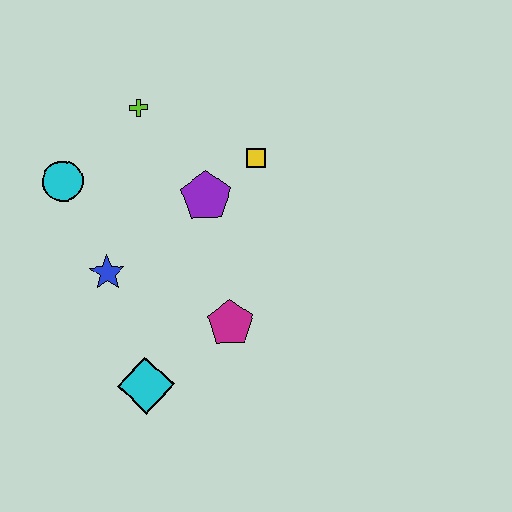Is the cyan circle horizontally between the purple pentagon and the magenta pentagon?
No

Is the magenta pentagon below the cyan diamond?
No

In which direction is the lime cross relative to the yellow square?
The lime cross is to the left of the yellow square.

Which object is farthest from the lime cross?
The cyan diamond is farthest from the lime cross.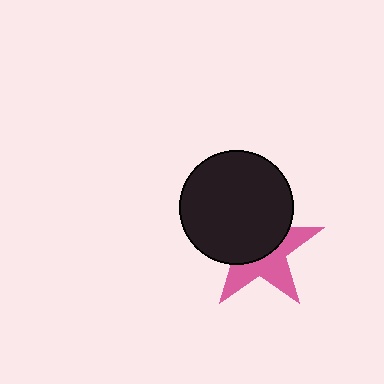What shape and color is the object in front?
The object in front is a black circle.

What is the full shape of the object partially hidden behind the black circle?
The partially hidden object is a pink star.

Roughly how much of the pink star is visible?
About half of it is visible (roughly 46%).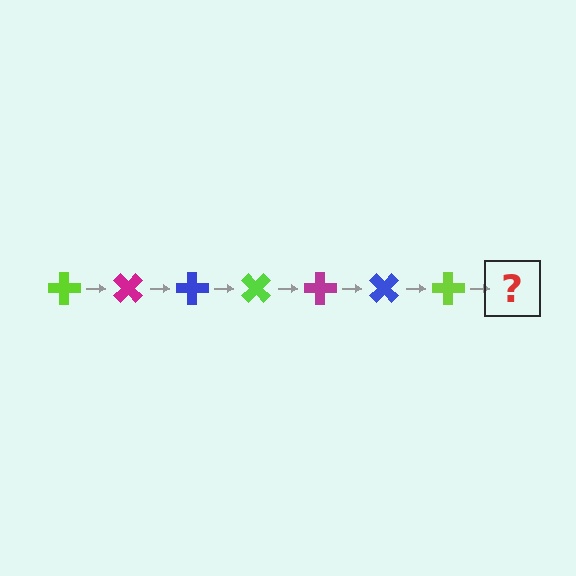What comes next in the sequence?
The next element should be a magenta cross, rotated 315 degrees from the start.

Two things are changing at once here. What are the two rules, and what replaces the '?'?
The two rules are that it rotates 45 degrees each step and the color cycles through lime, magenta, and blue. The '?' should be a magenta cross, rotated 315 degrees from the start.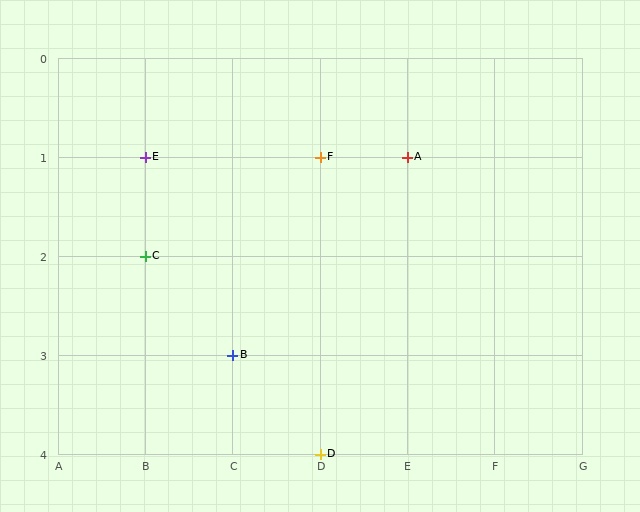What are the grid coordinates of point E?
Point E is at grid coordinates (B, 1).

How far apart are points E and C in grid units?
Points E and C are 1 row apart.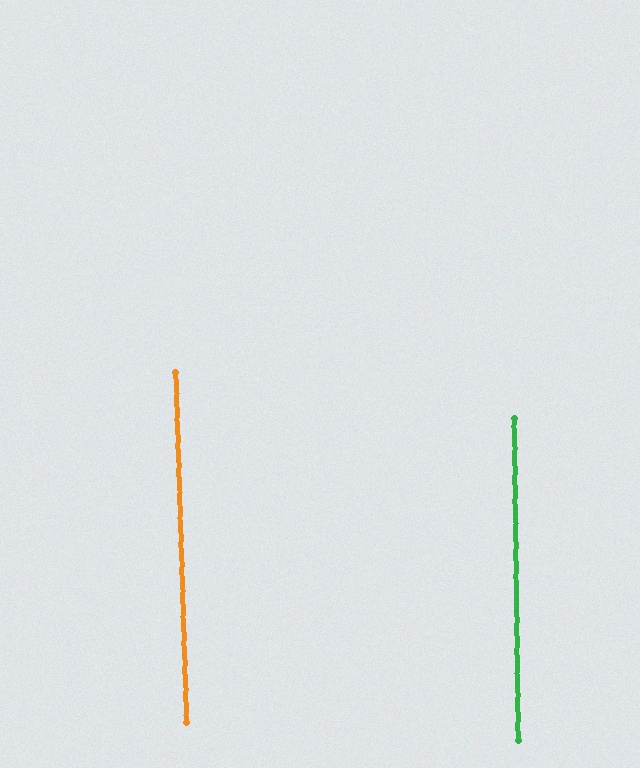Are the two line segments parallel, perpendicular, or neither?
Parallel — their directions differ by only 1.1°.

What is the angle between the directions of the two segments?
Approximately 1 degree.